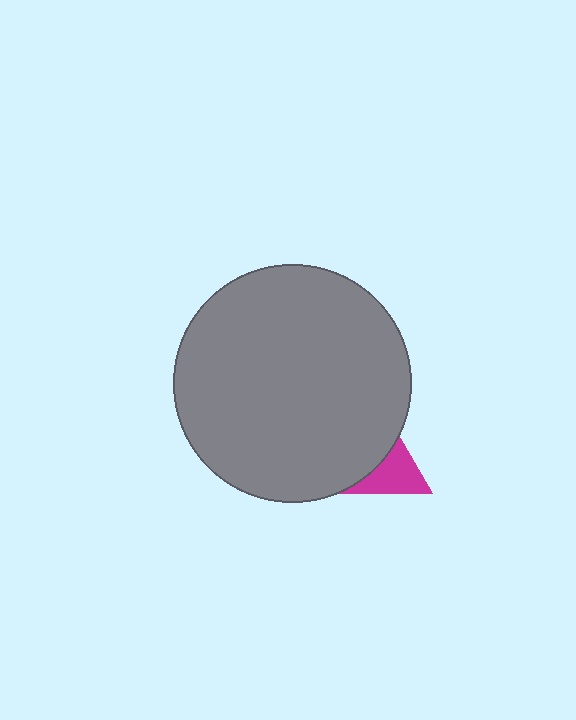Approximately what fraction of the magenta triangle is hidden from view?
Roughly 65% of the magenta triangle is hidden behind the gray circle.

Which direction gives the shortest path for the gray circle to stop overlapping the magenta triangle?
Moving toward the upper-left gives the shortest separation.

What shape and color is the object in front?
The object in front is a gray circle.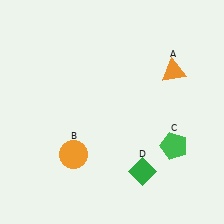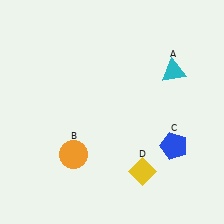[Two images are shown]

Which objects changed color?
A changed from orange to cyan. C changed from green to blue. D changed from green to yellow.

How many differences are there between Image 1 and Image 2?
There are 3 differences between the two images.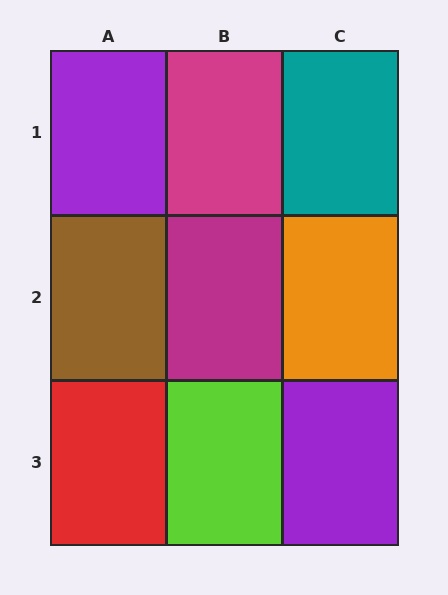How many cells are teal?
1 cell is teal.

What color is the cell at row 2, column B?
Magenta.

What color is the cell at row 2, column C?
Orange.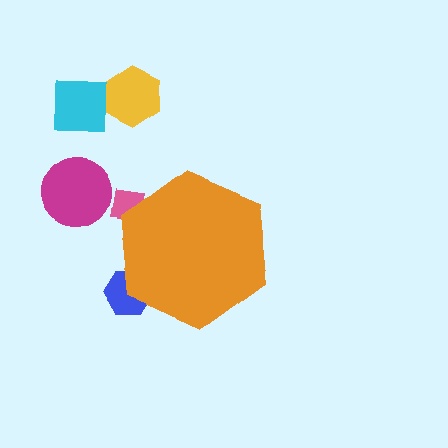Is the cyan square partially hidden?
No, the cyan square is fully visible.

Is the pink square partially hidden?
Yes, the pink square is partially hidden behind the orange hexagon.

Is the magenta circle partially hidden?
No, the magenta circle is fully visible.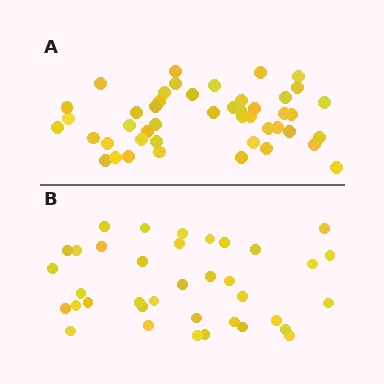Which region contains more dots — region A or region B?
Region A (the top region) has more dots.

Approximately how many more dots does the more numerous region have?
Region A has roughly 8 or so more dots than region B.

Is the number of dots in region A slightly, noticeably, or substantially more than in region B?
Region A has only slightly more — the two regions are fairly close. The ratio is roughly 1.2 to 1.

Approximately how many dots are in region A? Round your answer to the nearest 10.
About 50 dots. (The exact count is 46, which rounds to 50.)